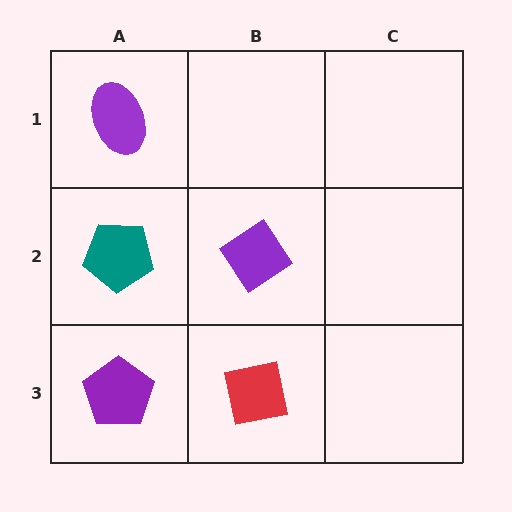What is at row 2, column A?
A teal pentagon.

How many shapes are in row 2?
2 shapes.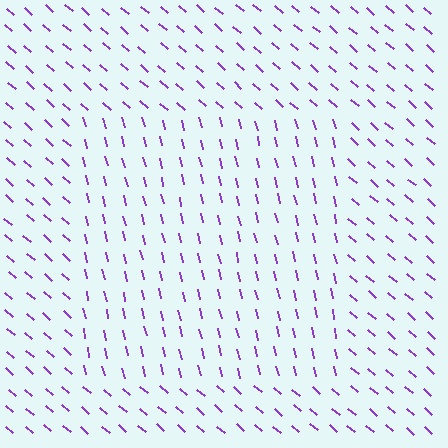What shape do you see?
I see a rectangle.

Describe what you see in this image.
The image is filled with small purple line segments. A rectangle region in the image has lines oriented differently from the surrounding lines, creating a visible texture boundary.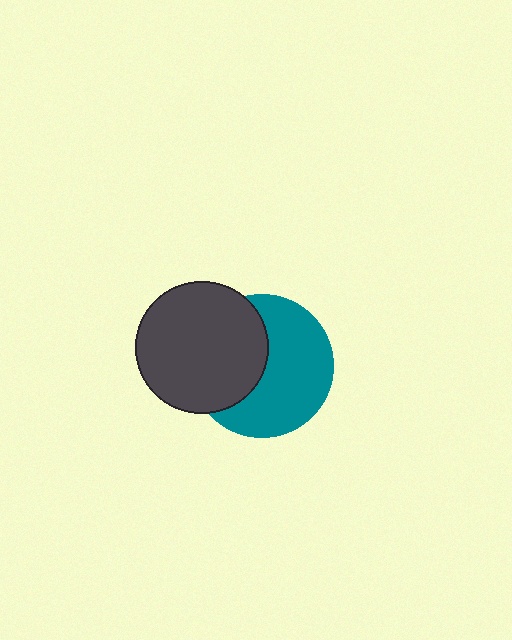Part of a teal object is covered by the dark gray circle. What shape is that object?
It is a circle.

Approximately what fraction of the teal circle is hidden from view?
Roughly 41% of the teal circle is hidden behind the dark gray circle.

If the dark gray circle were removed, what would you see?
You would see the complete teal circle.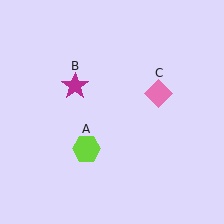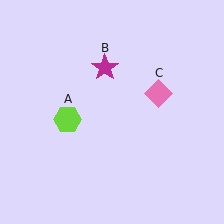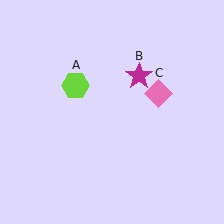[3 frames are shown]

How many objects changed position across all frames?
2 objects changed position: lime hexagon (object A), magenta star (object B).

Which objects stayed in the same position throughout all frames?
Pink diamond (object C) remained stationary.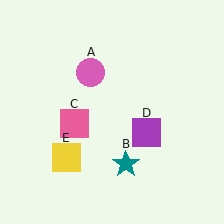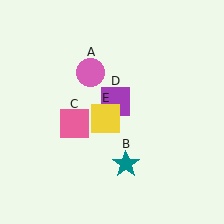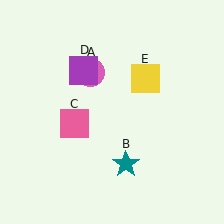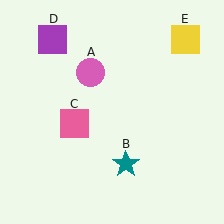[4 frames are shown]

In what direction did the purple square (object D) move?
The purple square (object D) moved up and to the left.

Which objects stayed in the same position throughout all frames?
Pink circle (object A) and teal star (object B) and pink square (object C) remained stationary.